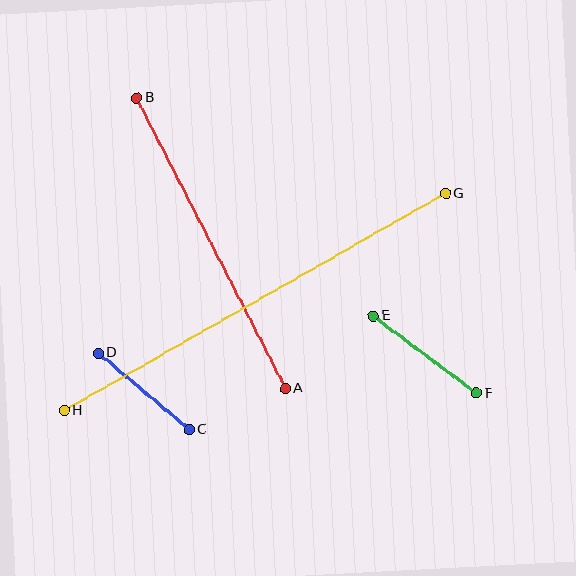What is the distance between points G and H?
The distance is approximately 439 pixels.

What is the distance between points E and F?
The distance is approximately 129 pixels.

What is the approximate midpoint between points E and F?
The midpoint is at approximately (425, 354) pixels.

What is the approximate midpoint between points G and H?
The midpoint is at approximately (255, 302) pixels.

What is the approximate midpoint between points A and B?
The midpoint is at approximately (211, 243) pixels.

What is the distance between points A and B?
The distance is approximately 326 pixels.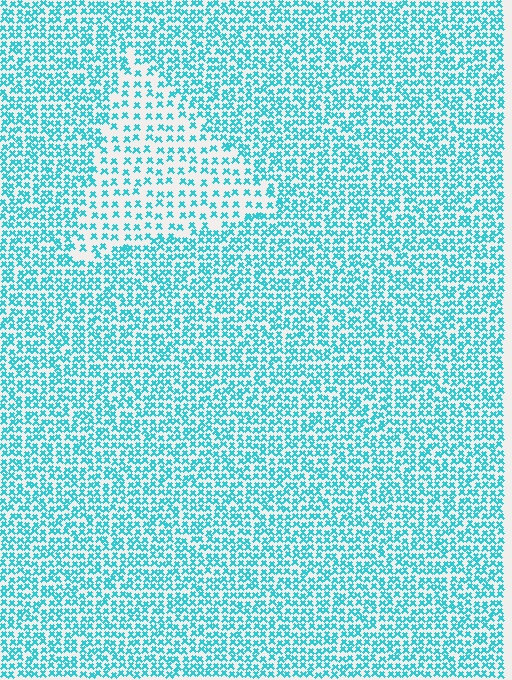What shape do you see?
I see a triangle.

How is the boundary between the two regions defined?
The boundary is defined by a change in element density (approximately 2.0x ratio). All elements are the same color, size, and shape.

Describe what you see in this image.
The image contains small cyan elements arranged at two different densities. A triangle-shaped region is visible where the elements are less densely packed than the surrounding area.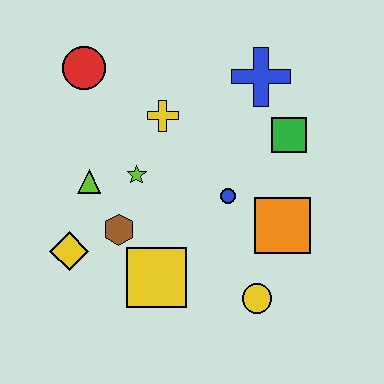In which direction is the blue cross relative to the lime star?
The blue cross is to the right of the lime star.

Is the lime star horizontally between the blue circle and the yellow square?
No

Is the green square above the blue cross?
No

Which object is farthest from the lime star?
The yellow circle is farthest from the lime star.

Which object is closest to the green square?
The blue cross is closest to the green square.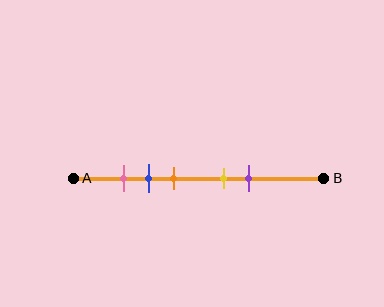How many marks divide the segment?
There are 5 marks dividing the segment.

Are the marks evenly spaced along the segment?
No, the marks are not evenly spaced.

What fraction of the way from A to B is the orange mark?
The orange mark is approximately 40% (0.4) of the way from A to B.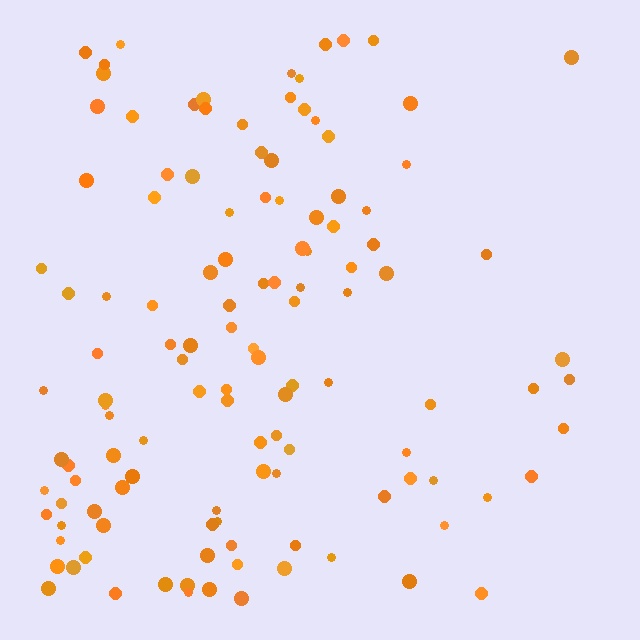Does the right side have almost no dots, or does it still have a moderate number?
Still a moderate number, just noticeably fewer than the left.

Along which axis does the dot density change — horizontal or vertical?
Horizontal.